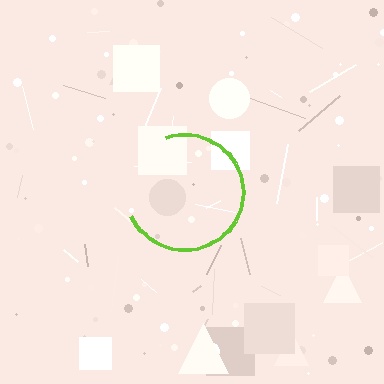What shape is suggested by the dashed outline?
The dashed outline suggests a circle.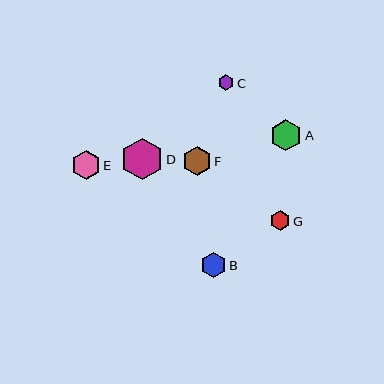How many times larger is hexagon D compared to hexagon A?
Hexagon D is approximately 1.3 times the size of hexagon A.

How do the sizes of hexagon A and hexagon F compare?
Hexagon A and hexagon F are approximately the same size.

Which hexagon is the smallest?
Hexagon C is the smallest with a size of approximately 16 pixels.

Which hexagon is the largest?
Hexagon D is the largest with a size of approximately 42 pixels.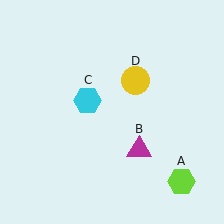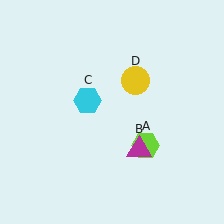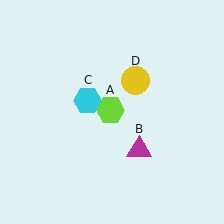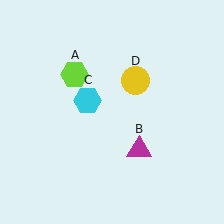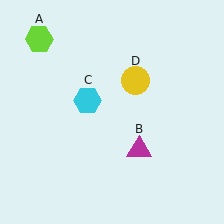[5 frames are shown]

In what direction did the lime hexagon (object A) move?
The lime hexagon (object A) moved up and to the left.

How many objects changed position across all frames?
1 object changed position: lime hexagon (object A).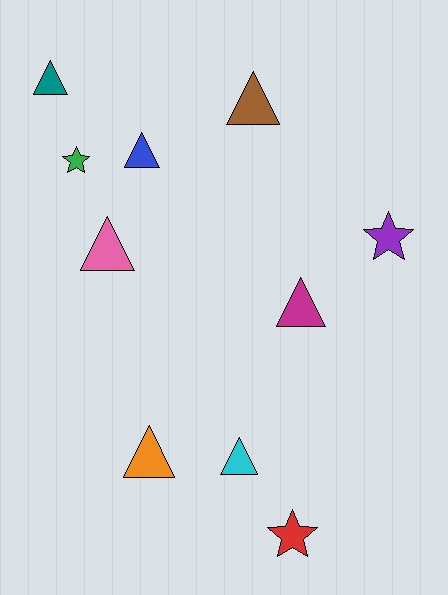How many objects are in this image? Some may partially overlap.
There are 10 objects.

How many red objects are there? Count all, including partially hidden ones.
There is 1 red object.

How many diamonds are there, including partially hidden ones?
There are no diamonds.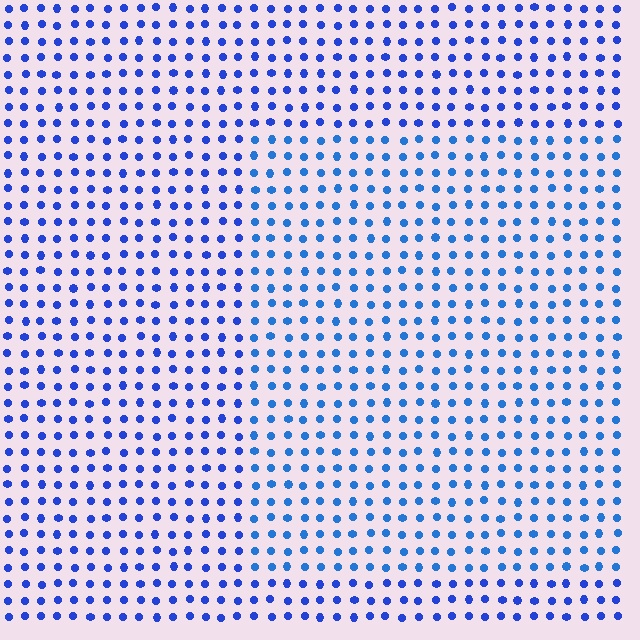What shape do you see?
I see a rectangle.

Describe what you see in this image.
The image is filled with small blue elements in a uniform arrangement. A rectangle-shaped region is visible where the elements are tinted to a slightly different hue, forming a subtle color boundary.